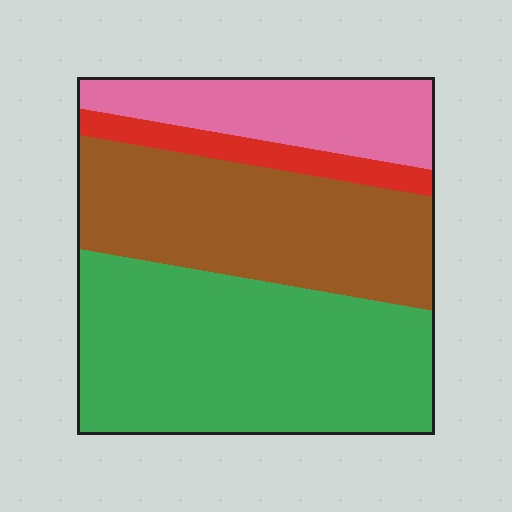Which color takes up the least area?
Red, at roughly 5%.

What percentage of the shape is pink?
Pink takes up about one sixth (1/6) of the shape.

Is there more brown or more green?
Green.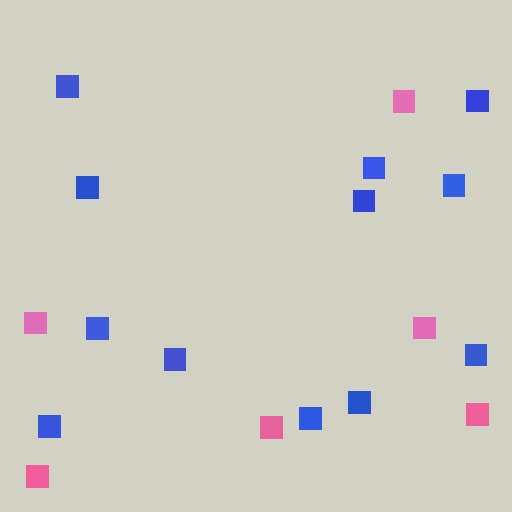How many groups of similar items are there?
There are 2 groups: one group of pink squares (6) and one group of blue squares (12).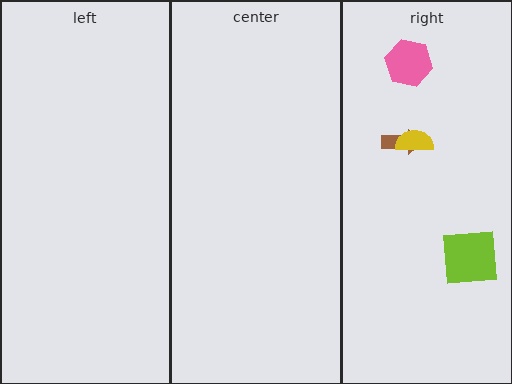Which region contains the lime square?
The right region.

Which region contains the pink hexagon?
The right region.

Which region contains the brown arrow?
The right region.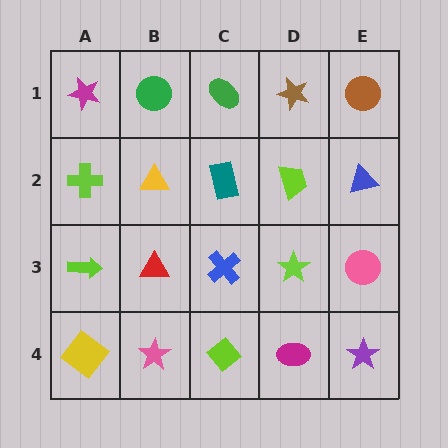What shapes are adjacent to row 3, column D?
A lime trapezoid (row 2, column D), a magenta ellipse (row 4, column D), a blue cross (row 3, column C), a pink circle (row 3, column E).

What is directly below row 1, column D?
A lime trapezoid.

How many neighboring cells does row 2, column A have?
3.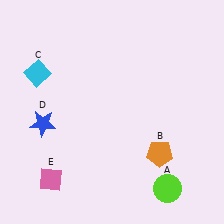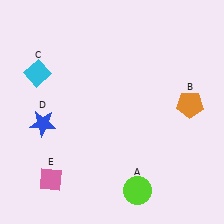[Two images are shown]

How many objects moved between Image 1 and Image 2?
2 objects moved between the two images.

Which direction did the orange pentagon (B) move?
The orange pentagon (B) moved up.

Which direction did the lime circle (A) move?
The lime circle (A) moved left.